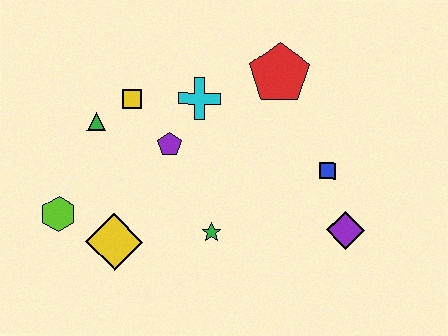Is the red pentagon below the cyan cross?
No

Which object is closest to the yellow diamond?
The lime hexagon is closest to the yellow diamond.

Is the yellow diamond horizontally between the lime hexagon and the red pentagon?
Yes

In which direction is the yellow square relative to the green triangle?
The yellow square is to the right of the green triangle.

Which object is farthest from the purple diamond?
The lime hexagon is farthest from the purple diamond.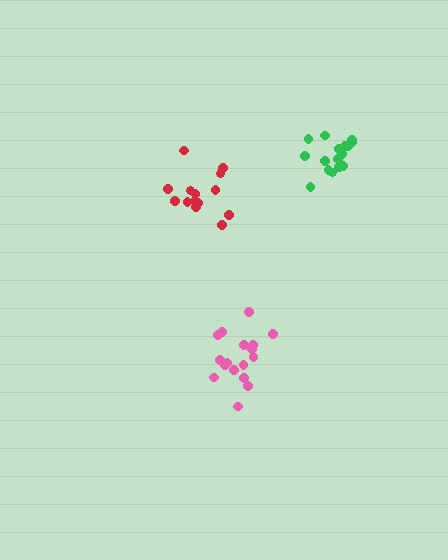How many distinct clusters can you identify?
There are 3 distinct clusters.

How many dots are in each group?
Group 1: 17 dots, Group 2: 14 dots, Group 3: 16 dots (47 total).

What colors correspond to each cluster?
The clusters are colored: pink, red, green.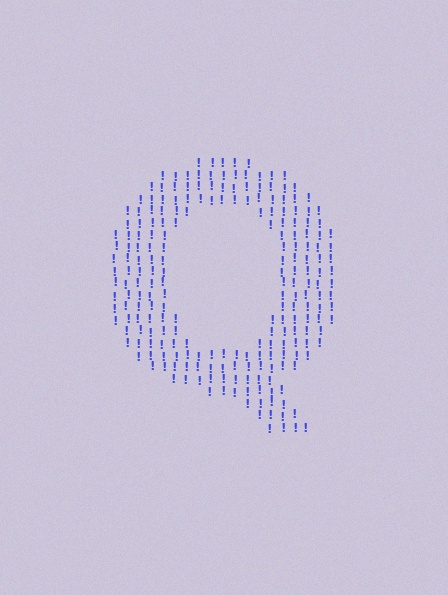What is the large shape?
The large shape is the letter Q.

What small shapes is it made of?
It is made of small exclamation marks.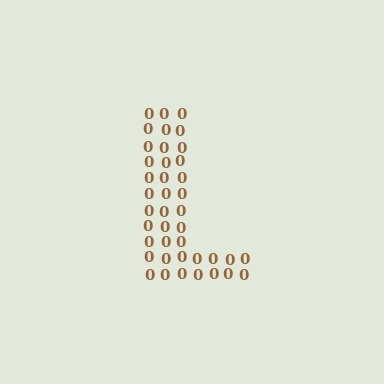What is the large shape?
The large shape is the letter L.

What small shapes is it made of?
It is made of small digit 0's.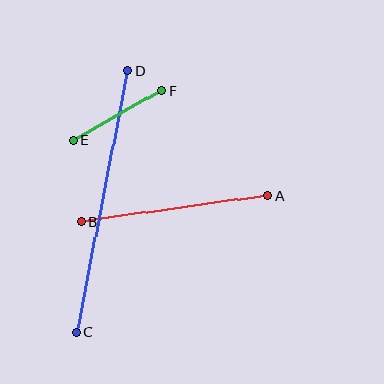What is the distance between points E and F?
The distance is approximately 102 pixels.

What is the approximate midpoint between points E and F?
The midpoint is at approximately (117, 115) pixels.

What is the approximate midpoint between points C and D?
The midpoint is at approximately (103, 201) pixels.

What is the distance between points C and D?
The distance is approximately 266 pixels.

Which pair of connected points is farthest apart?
Points C and D are farthest apart.